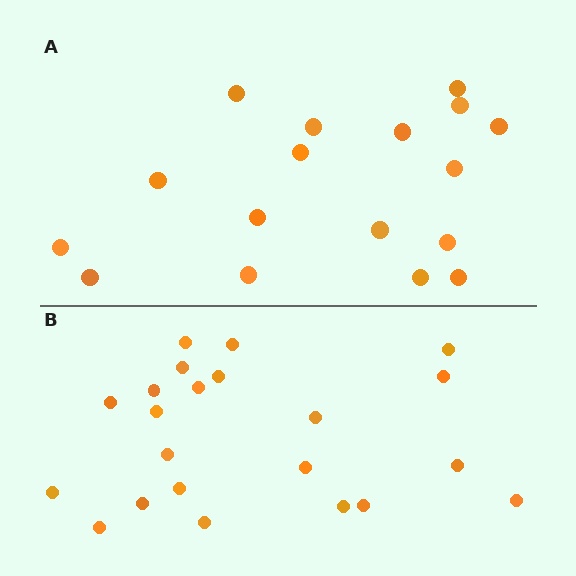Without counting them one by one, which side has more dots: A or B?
Region B (the bottom region) has more dots.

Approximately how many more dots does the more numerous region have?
Region B has about 5 more dots than region A.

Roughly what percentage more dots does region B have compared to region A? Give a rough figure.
About 30% more.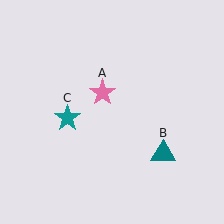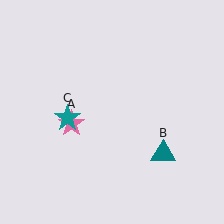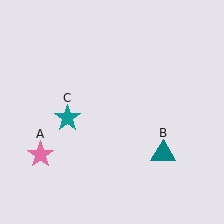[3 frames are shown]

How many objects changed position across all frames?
1 object changed position: pink star (object A).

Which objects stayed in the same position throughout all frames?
Teal triangle (object B) and teal star (object C) remained stationary.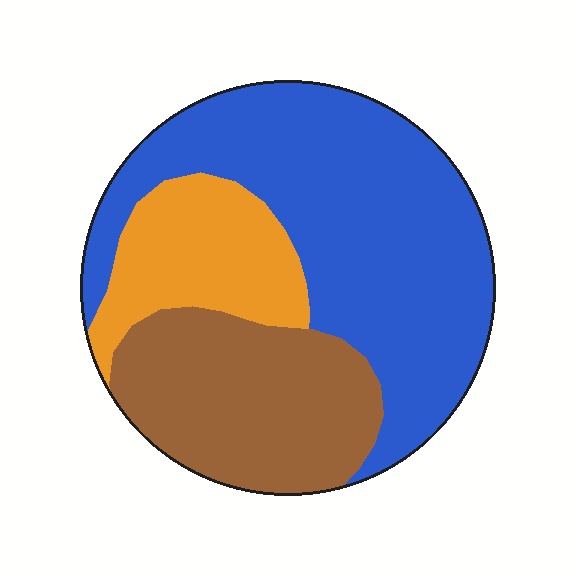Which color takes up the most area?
Blue, at roughly 55%.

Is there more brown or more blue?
Blue.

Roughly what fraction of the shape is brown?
Brown takes up about one quarter (1/4) of the shape.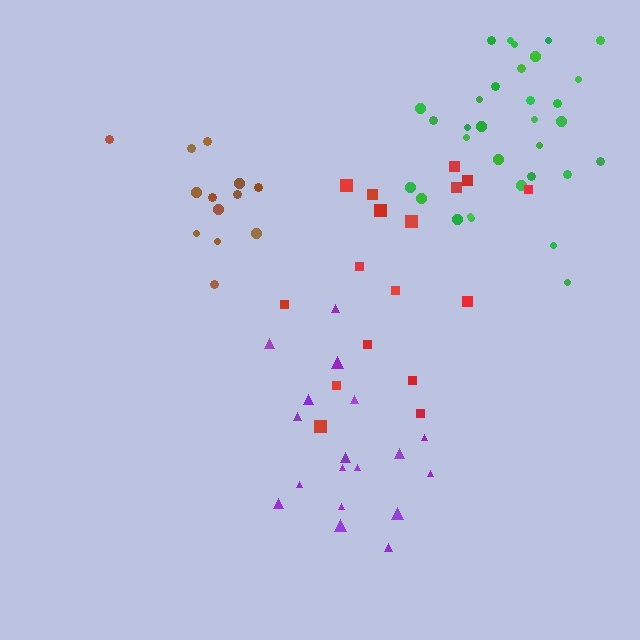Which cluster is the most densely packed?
Purple.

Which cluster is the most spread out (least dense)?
Red.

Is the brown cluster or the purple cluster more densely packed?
Purple.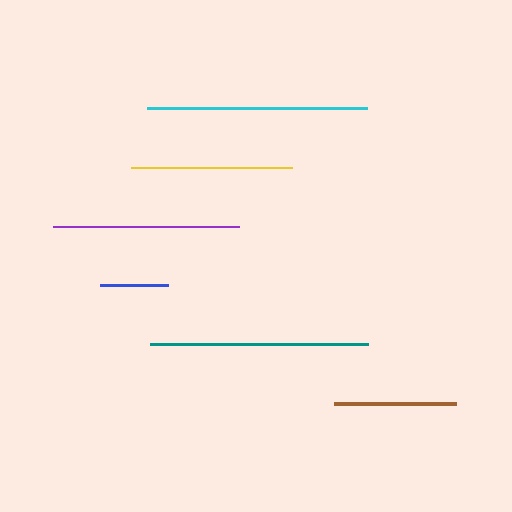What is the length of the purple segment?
The purple segment is approximately 186 pixels long.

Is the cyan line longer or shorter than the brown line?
The cyan line is longer than the brown line.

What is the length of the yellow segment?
The yellow segment is approximately 160 pixels long.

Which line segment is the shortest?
The blue line is the shortest at approximately 68 pixels.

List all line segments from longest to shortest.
From longest to shortest: cyan, teal, purple, yellow, brown, blue.